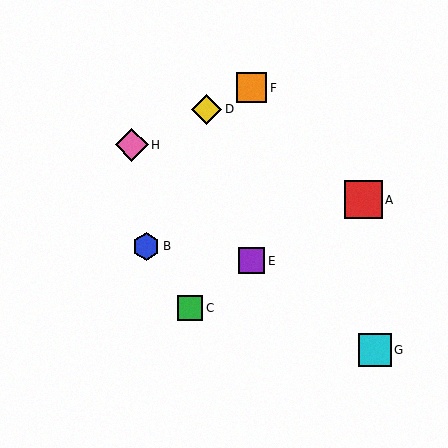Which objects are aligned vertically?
Objects E, F are aligned vertically.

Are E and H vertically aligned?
No, E is at x≈252 and H is at x≈132.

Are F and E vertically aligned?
Yes, both are at x≈252.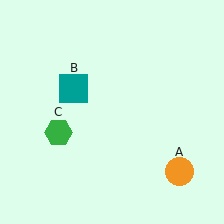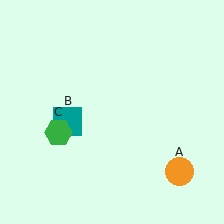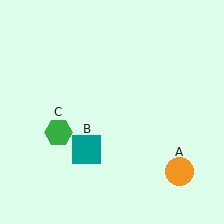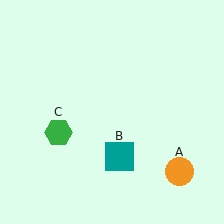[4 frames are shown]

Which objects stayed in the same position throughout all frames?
Orange circle (object A) and green hexagon (object C) remained stationary.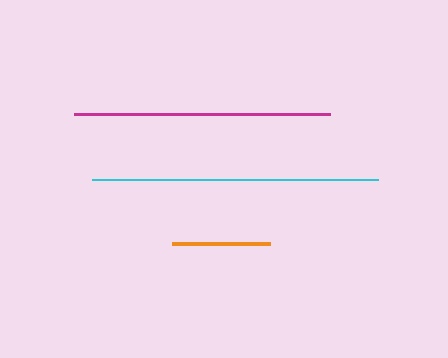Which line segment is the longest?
The cyan line is the longest at approximately 286 pixels.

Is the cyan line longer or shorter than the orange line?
The cyan line is longer than the orange line.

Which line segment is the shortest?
The orange line is the shortest at approximately 98 pixels.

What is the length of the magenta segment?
The magenta segment is approximately 256 pixels long.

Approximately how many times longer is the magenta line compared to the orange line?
The magenta line is approximately 2.6 times the length of the orange line.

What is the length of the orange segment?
The orange segment is approximately 98 pixels long.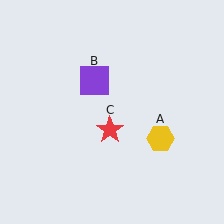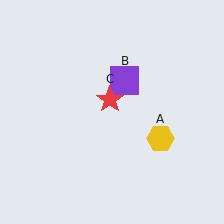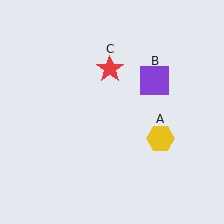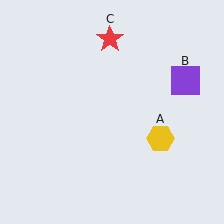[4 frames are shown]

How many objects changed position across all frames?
2 objects changed position: purple square (object B), red star (object C).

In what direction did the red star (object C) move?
The red star (object C) moved up.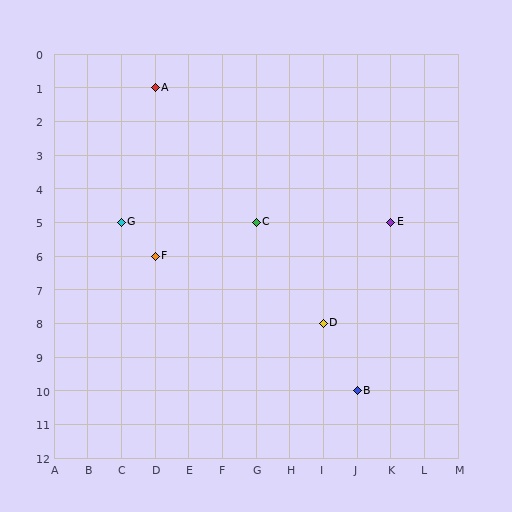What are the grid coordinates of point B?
Point B is at grid coordinates (J, 10).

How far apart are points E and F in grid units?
Points E and F are 7 columns and 1 row apart (about 7.1 grid units diagonally).